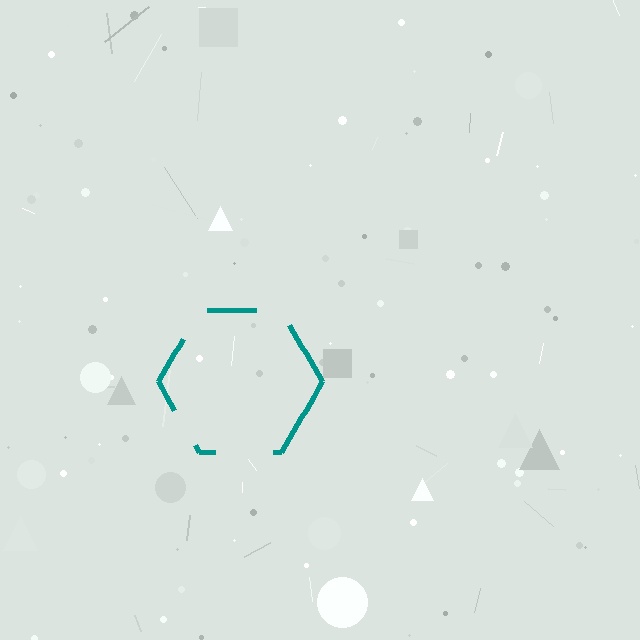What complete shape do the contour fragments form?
The contour fragments form a hexagon.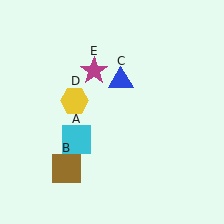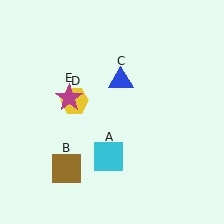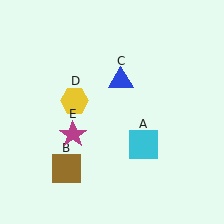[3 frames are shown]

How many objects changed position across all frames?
2 objects changed position: cyan square (object A), magenta star (object E).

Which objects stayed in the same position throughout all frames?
Brown square (object B) and blue triangle (object C) and yellow hexagon (object D) remained stationary.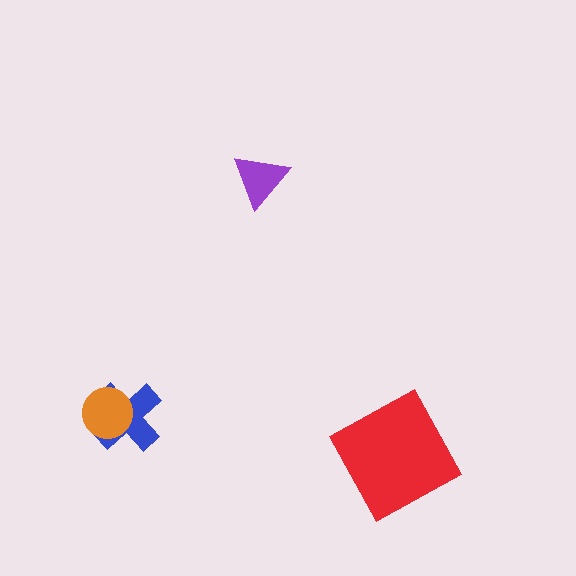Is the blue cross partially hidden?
Yes, it is partially covered by another shape.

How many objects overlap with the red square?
0 objects overlap with the red square.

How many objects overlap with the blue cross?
1 object overlaps with the blue cross.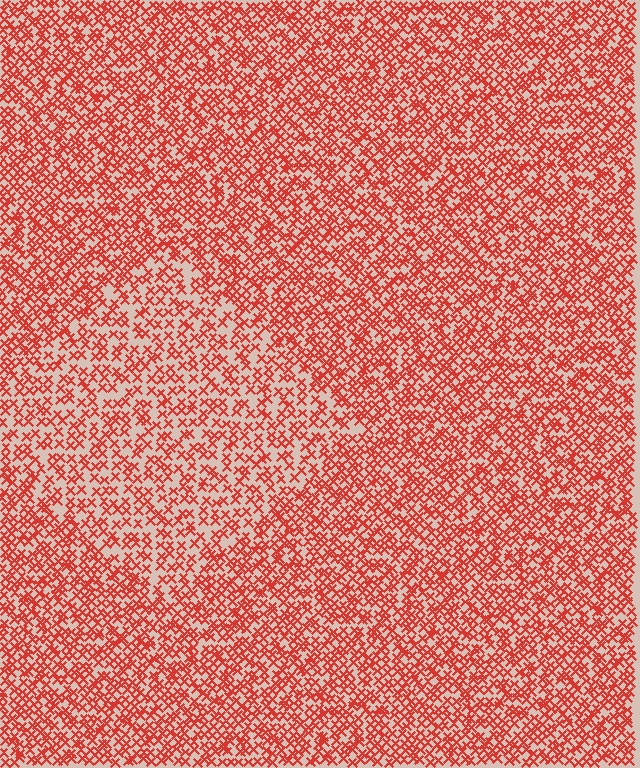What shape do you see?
I see a diamond.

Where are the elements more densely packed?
The elements are more densely packed outside the diamond boundary.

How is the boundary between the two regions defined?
The boundary is defined by a change in element density (approximately 1.6x ratio). All elements are the same color, size, and shape.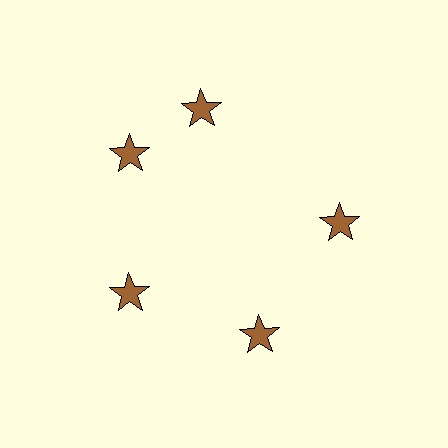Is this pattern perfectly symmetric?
No. The 5 brown stars are arranged in a ring, but one element near the 1 o'clock position is rotated out of alignment along the ring, breaking the 5-fold rotational symmetry.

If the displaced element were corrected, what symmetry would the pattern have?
It would have 5-fold rotational symmetry — the pattern would map onto itself every 72 degrees.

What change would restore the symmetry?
The symmetry would be restored by rotating it back into even spacing with its neighbors so that all 5 stars sit at equal angles and equal distance from the center.